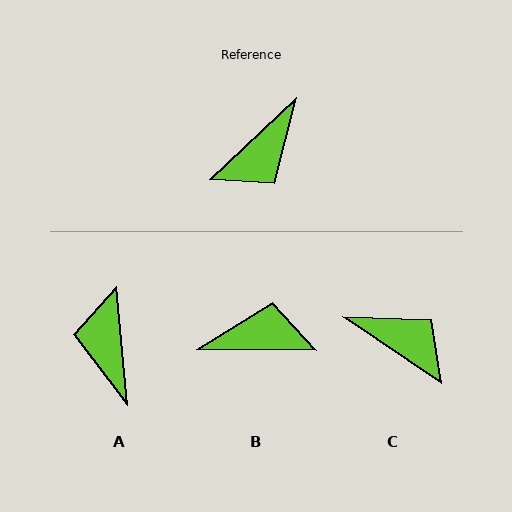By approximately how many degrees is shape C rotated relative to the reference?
Approximately 103 degrees counter-clockwise.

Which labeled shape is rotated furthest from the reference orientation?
B, about 137 degrees away.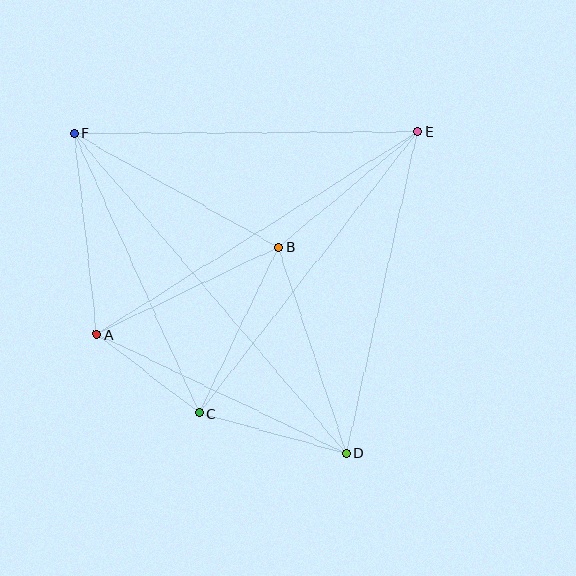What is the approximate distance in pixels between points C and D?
The distance between C and D is approximately 153 pixels.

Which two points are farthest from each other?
Points D and F are farthest from each other.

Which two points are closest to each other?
Points A and C are closest to each other.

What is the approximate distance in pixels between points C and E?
The distance between C and E is approximately 357 pixels.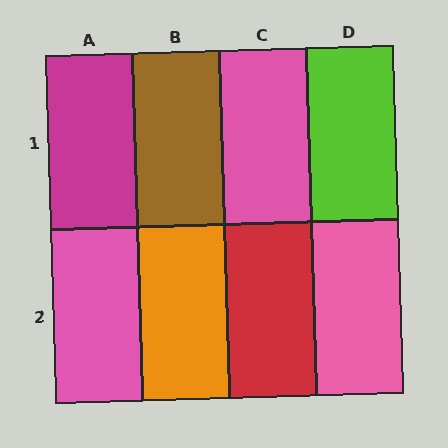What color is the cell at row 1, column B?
Brown.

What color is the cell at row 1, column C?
Pink.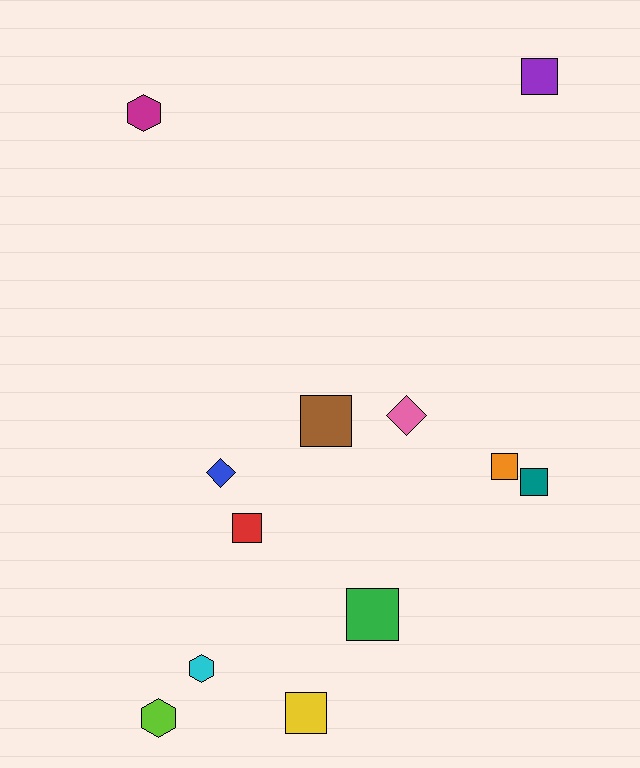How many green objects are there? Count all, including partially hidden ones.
There is 1 green object.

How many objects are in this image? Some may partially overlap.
There are 12 objects.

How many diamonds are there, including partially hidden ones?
There are 2 diamonds.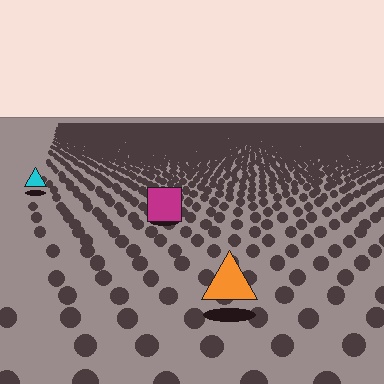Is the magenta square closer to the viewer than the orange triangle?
No. The orange triangle is closer — you can tell from the texture gradient: the ground texture is coarser near it.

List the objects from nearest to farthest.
From nearest to farthest: the orange triangle, the magenta square, the cyan triangle.